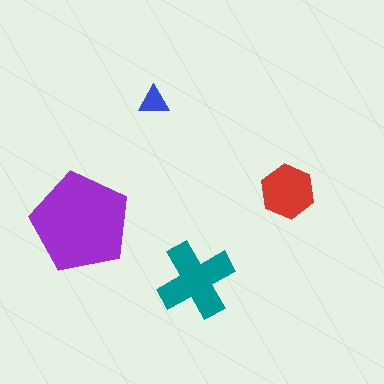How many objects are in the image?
There are 4 objects in the image.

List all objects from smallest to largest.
The blue triangle, the red hexagon, the teal cross, the purple pentagon.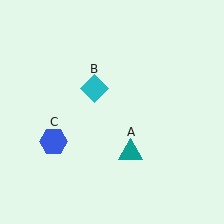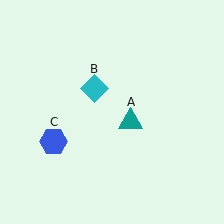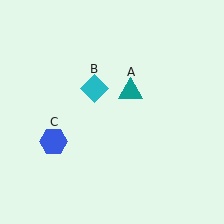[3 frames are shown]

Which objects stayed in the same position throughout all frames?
Cyan diamond (object B) and blue hexagon (object C) remained stationary.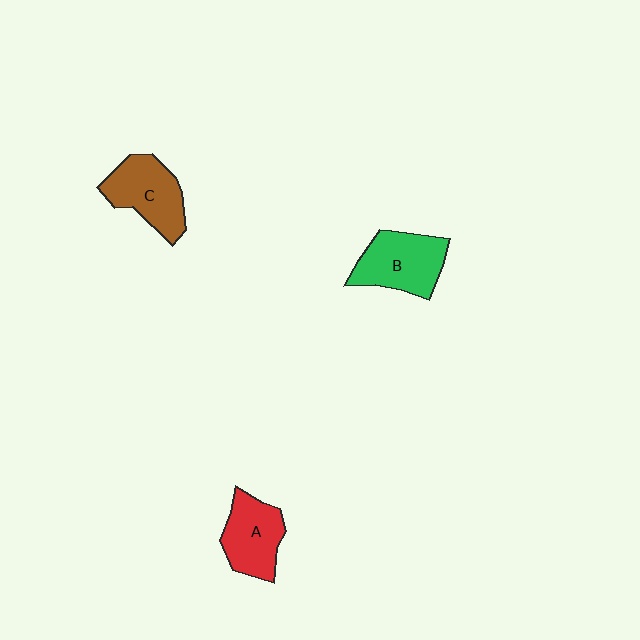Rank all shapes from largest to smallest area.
From largest to smallest: B (green), C (brown), A (red).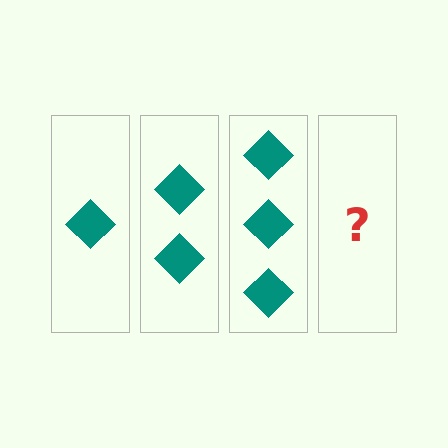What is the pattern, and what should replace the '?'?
The pattern is that each step adds one more diamond. The '?' should be 4 diamonds.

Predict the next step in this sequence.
The next step is 4 diamonds.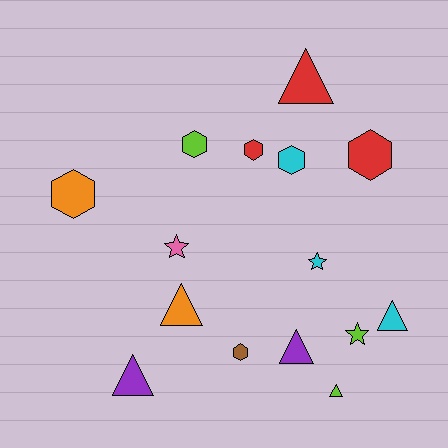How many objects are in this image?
There are 15 objects.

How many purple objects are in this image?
There are 2 purple objects.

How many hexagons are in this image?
There are 6 hexagons.